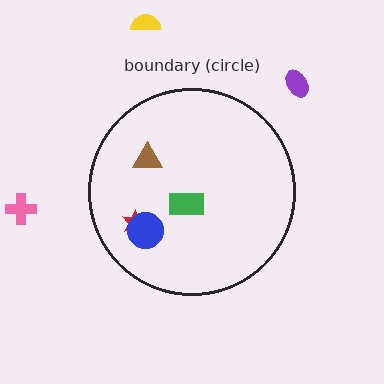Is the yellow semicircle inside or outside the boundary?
Outside.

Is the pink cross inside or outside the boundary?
Outside.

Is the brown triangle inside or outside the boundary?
Inside.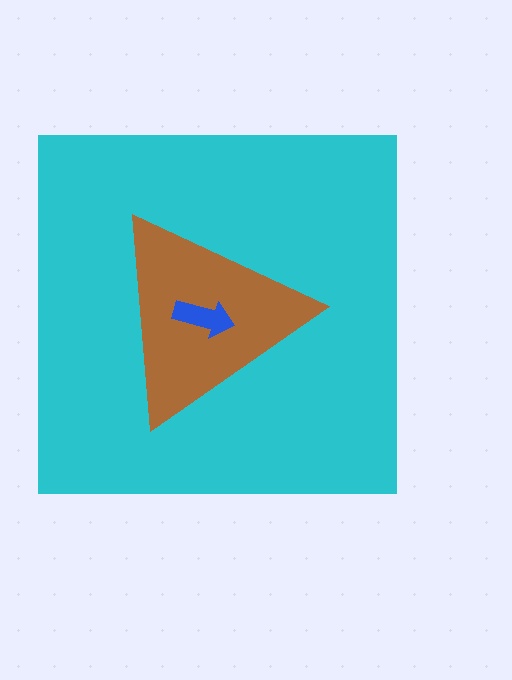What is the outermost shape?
The cyan square.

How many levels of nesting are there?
3.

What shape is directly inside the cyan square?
The brown triangle.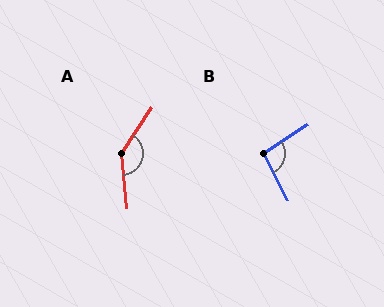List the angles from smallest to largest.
B (95°), A (140°).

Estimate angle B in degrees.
Approximately 95 degrees.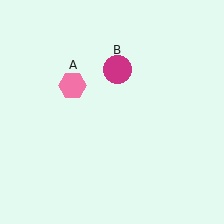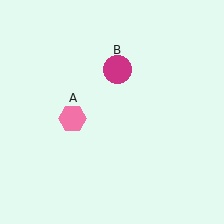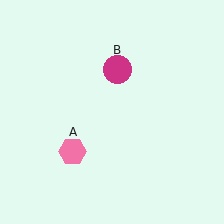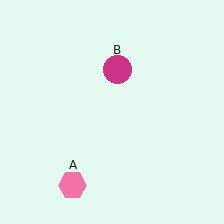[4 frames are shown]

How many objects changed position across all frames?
1 object changed position: pink hexagon (object A).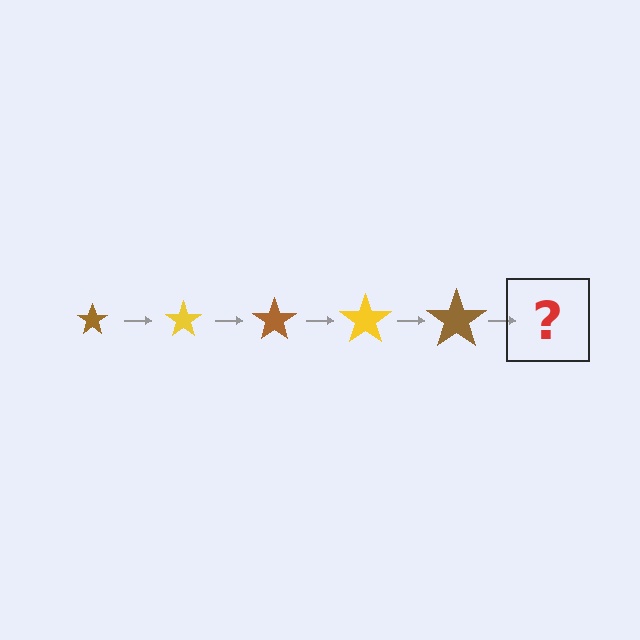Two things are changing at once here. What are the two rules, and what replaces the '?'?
The two rules are that the star grows larger each step and the color cycles through brown and yellow. The '?' should be a yellow star, larger than the previous one.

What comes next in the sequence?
The next element should be a yellow star, larger than the previous one.